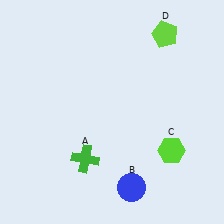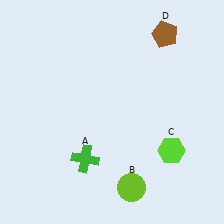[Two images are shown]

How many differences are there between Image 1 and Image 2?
There are 2 differences between the two images.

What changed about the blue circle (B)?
In Image 1, B is blue. In Image 2, it changed to lime.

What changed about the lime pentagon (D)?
In Image 1, D is lime. In Image 2, it changed to brown.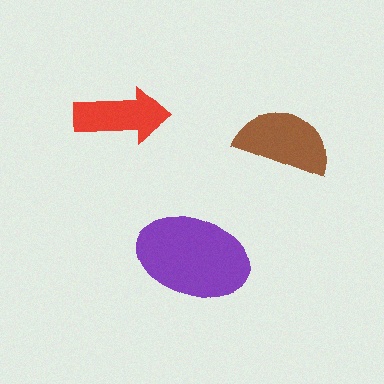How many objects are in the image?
There are 3 objects in the image.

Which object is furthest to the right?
The brown semicircle is rightmost.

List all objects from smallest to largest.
The red arrow, the brown semicircle, the purple ellipse.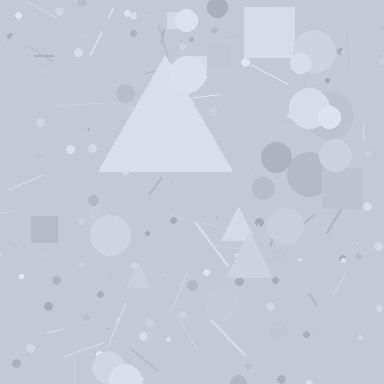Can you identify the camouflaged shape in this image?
The camouflaged shape is a triangle.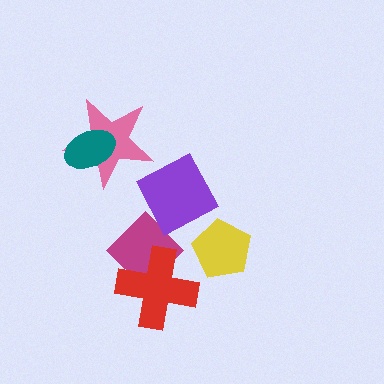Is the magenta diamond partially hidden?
Yes, it is partially covered by another shape.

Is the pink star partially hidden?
Yes, it is partially covered by another shape.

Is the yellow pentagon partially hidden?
No, no other shape covers it.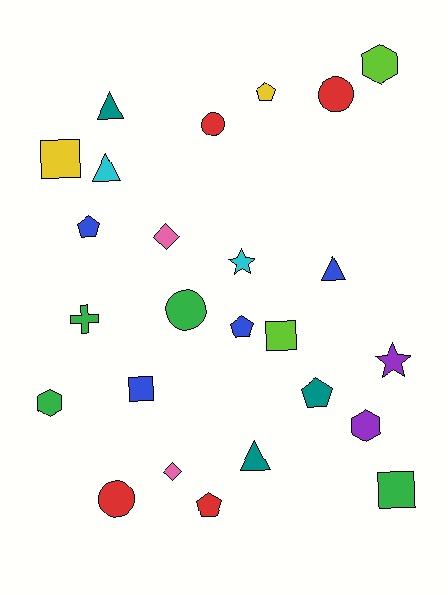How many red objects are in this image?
There are 4 red objects.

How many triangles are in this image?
There are 4 triangles.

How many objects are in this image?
There are 25 objects.